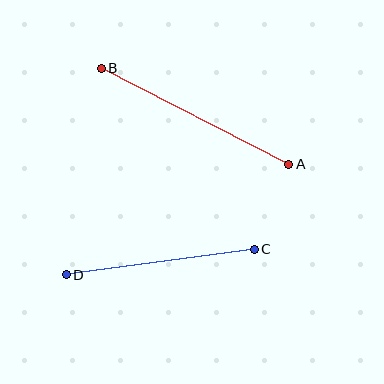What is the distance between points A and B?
The distance is approximately 211 pixels.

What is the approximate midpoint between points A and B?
The midpoint is at approximately (195, 116) pixels.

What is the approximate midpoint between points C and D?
The midpoint is at approximately (160, 262) pixels.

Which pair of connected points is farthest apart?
Points A and B are farthest apart.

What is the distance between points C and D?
The distance is approximately 190 pixels.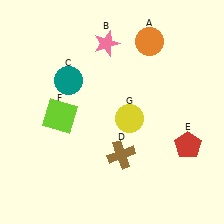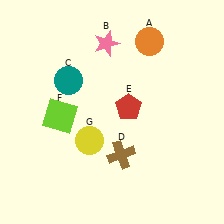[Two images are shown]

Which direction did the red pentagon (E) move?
The red pentagon (E) moved left.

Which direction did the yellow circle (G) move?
The yellow circle (G) moved left.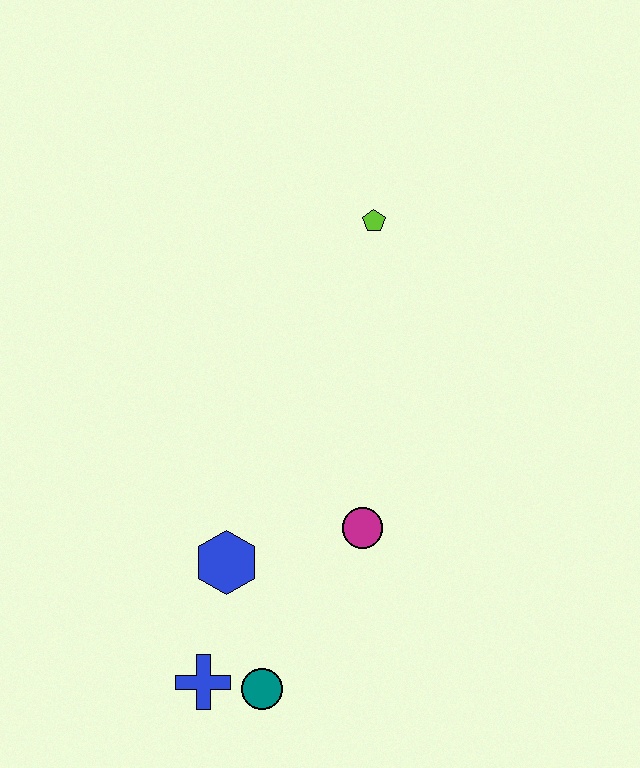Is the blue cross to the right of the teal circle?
No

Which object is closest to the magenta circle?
The blue hexagon is closest to the magenta circle.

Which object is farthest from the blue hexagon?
The lime pentagon is farthest from the blue hexagon.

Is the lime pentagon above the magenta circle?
Yes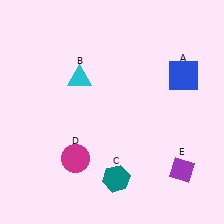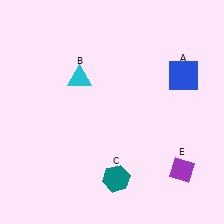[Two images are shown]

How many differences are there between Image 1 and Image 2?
There is 1 difference between the two images.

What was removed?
The magenta circle (D) was removed in Image 2.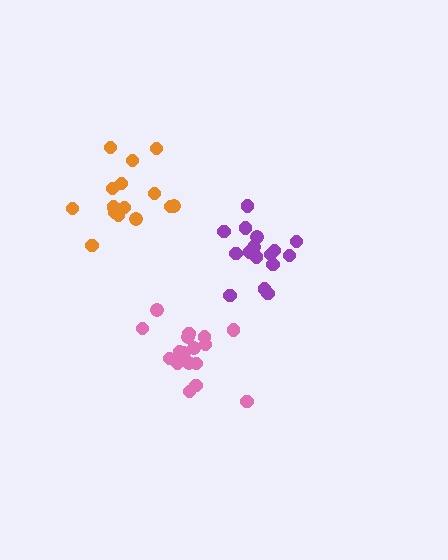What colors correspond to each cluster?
The clusters are colored: purple, orange, pink.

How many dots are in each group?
Group 1: 16 dots, Group 2: 16 dots, Group 3: 17 dots (49 total).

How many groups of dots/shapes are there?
There are 3 groups.